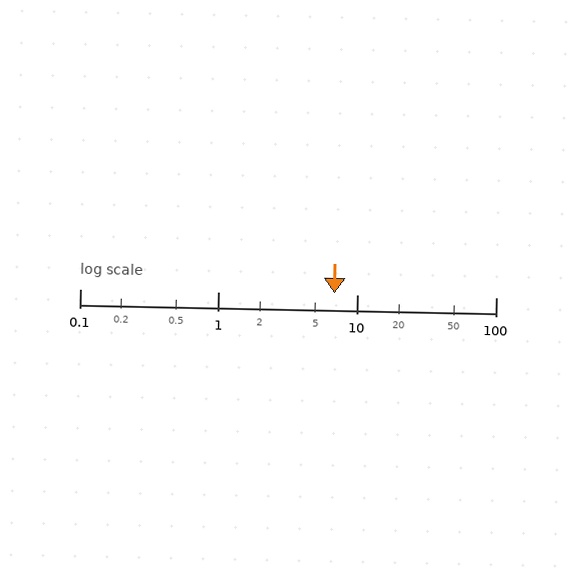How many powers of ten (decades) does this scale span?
The scale spans 3 decades, from 0.1 to 100.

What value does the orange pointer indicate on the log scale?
The pointer indicates approximately 6.8.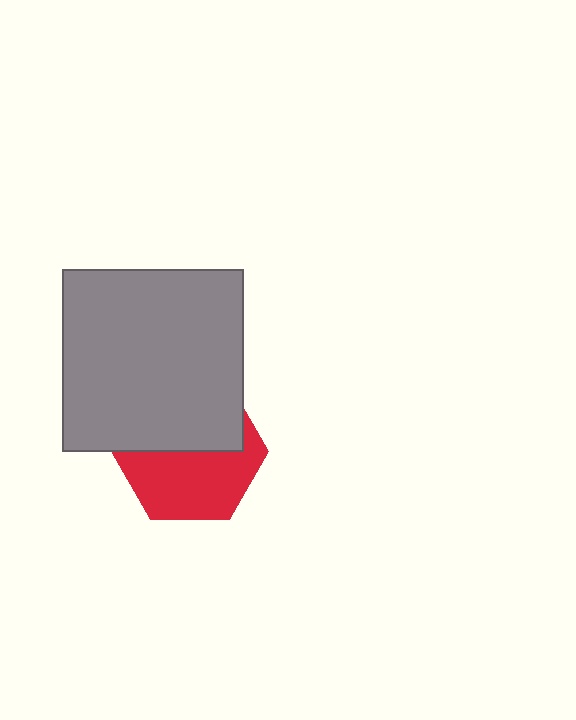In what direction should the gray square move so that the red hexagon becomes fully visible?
The gray square should move up. That is the shortest direction to clear the overlap and leave the red hexagon fully visible.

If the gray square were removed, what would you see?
You would see the complete red hexagon.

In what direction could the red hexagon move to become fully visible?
The red hexagon could move down. That would shift it out from behind the gray square entirely.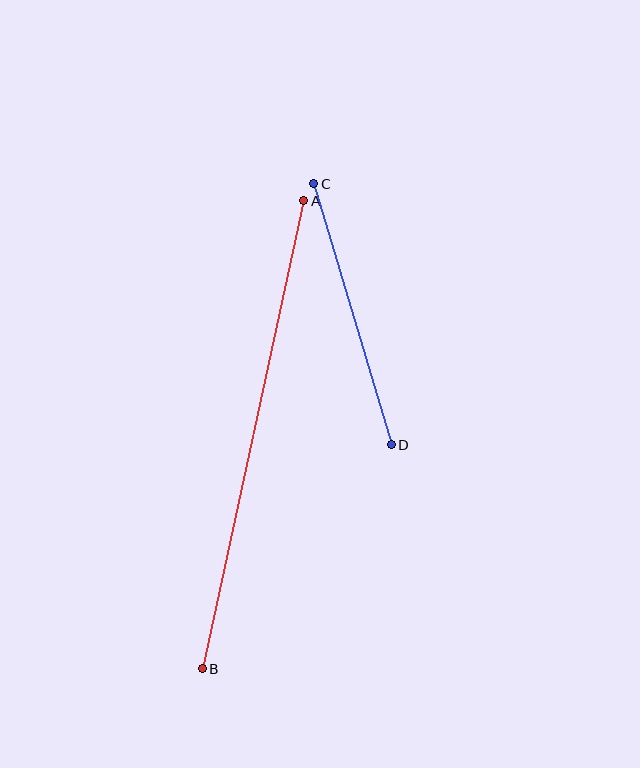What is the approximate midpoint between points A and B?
The midpoint is at approximately (253, 435) pixels.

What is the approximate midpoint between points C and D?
The midpoint is at approximately (352, 314) pixels.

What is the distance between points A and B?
The distance is approximately 479 pixels.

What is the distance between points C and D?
The distance is approximately 272 pixels.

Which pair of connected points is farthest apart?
Points A and B are farthest apart.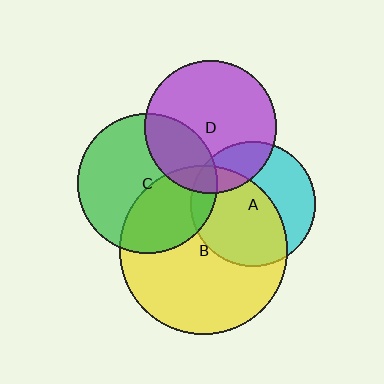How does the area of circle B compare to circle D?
Approximately 1.6 times.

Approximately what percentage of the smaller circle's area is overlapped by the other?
Approximately 40%.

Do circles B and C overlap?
Yes.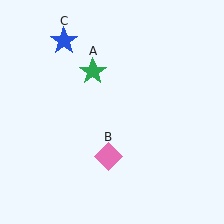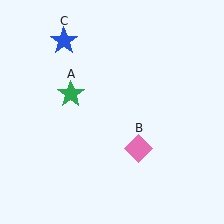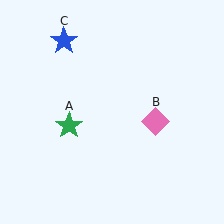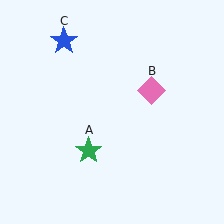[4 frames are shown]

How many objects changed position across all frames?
2 objects changed position: green star (object A), pink diamond (object B).